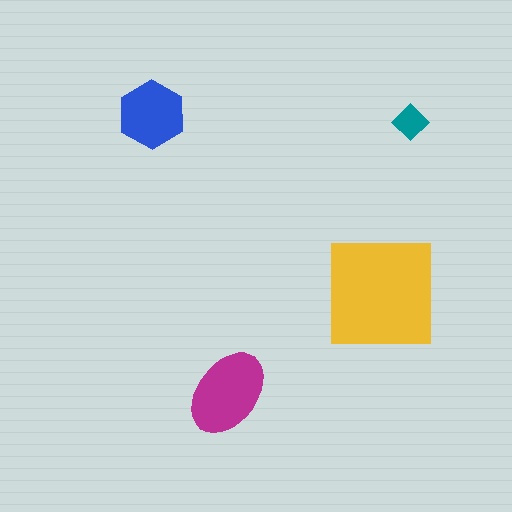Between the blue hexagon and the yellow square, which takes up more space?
The yellow square.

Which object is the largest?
The yellow square.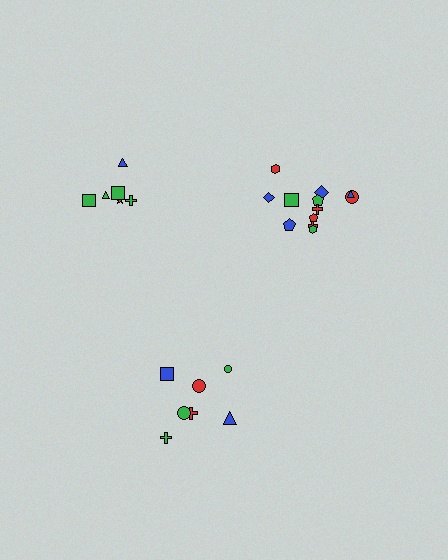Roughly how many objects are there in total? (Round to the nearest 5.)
Roughly 25 objects in total.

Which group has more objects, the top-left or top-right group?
The top-right group.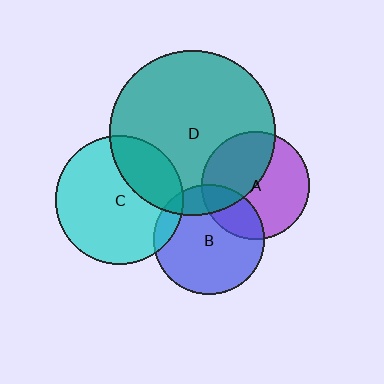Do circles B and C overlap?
Yes.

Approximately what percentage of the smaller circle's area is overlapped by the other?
Approximately 10%.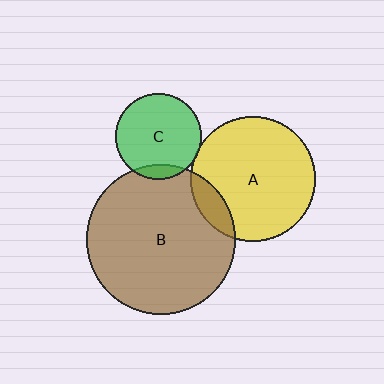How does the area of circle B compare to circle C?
Approximately 3.0 times.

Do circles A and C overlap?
Yes.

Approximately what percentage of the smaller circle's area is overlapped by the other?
Approximately 5%.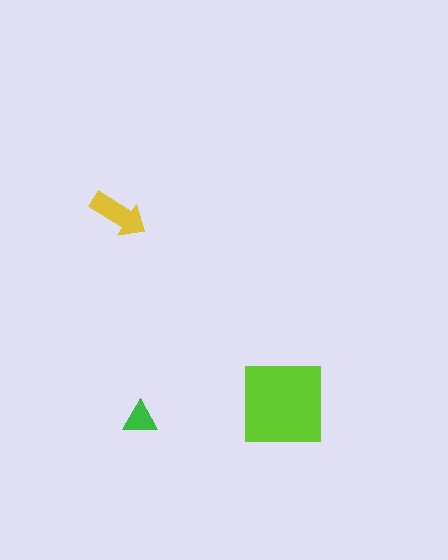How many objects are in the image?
There are 3 objects in the image.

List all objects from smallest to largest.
The green triangle, the yellow arrow, the lime square.